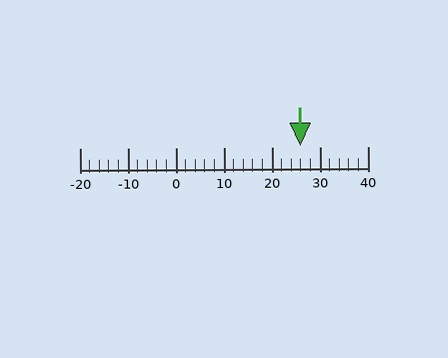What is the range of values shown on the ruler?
The ruler shows values from -20 to 40.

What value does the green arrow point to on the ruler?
The green arrow points to approximately 26.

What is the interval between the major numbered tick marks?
The major tick marks are spaced 10 units apart.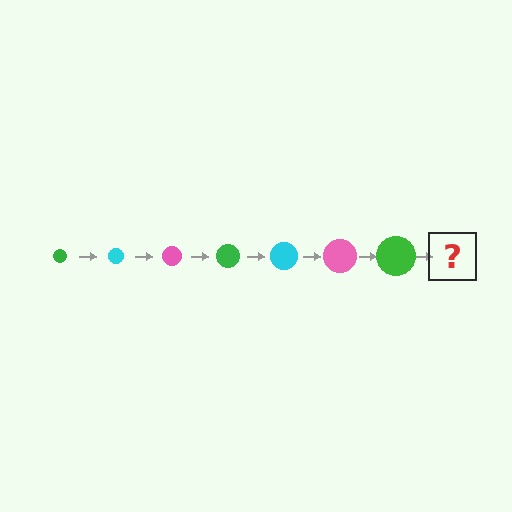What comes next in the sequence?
The next element should be a cyan circle, larger than the previous one.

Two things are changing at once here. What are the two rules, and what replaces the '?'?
The two rules are that the circle grows larger each step and the color cycles through green, cyan, and pink. The '?' should be a cyan circle, larger than the previous one.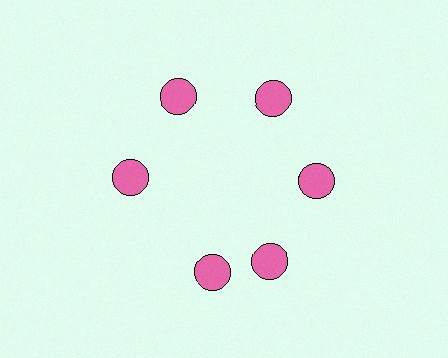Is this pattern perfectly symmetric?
No. The 6 pink circles are arranged in a ring, but one element near the 7 o'clock position is rotated out of alignment along the ring, breaking the 6-fold rotational symmetry.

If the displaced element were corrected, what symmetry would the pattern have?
It would have 6-fold rotational symmetry — the pattern would map onto itself every 60 degrees.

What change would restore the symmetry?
The symmetry would be restored by rotating it back into even spacing with its neighbors so that all 6 circles sit at equal angles and equal distance from the center.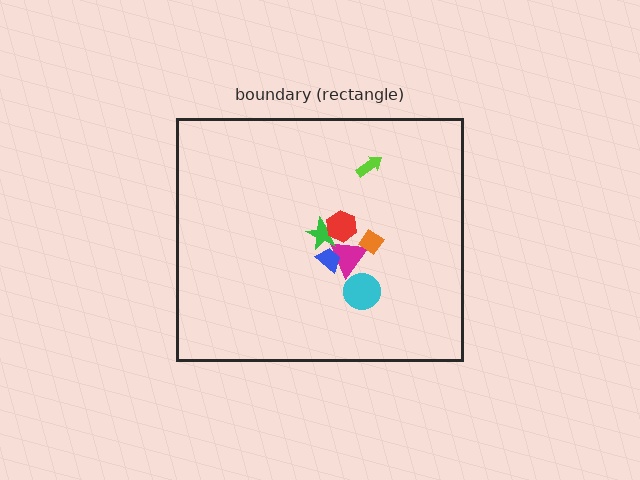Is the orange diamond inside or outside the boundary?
Inside.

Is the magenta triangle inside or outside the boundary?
Inside.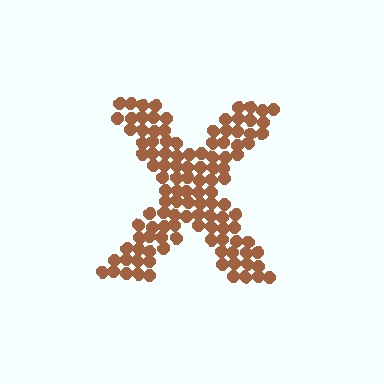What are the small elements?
The small elements are circles.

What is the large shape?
The large shape is the letter X.